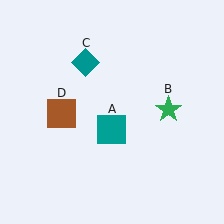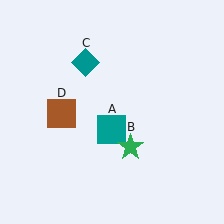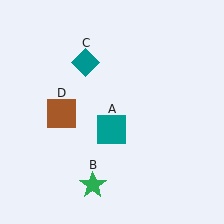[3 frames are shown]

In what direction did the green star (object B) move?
The green star (object B) moved down and to the left.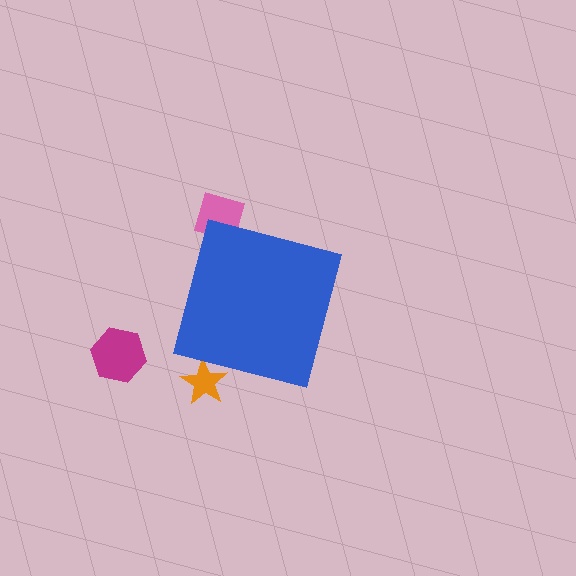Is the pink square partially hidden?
Yes, the pink square is partially hidden behind the blue square.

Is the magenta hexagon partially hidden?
No, the magenta hexagon is fully visible.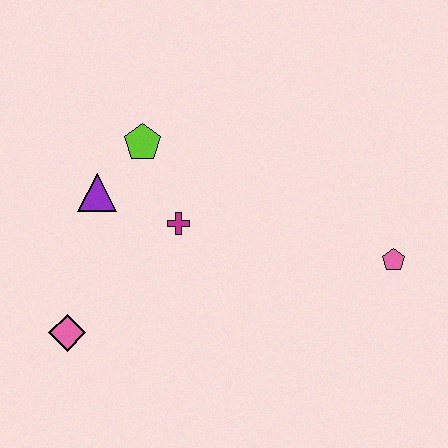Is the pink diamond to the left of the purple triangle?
Yes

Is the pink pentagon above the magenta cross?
No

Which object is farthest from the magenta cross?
The pink pentagon is farthest from the magenta cross.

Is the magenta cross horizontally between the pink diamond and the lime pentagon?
No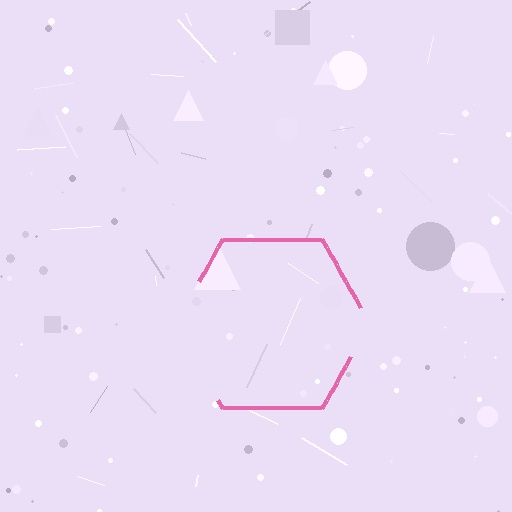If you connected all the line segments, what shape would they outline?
They would outline a hexagon.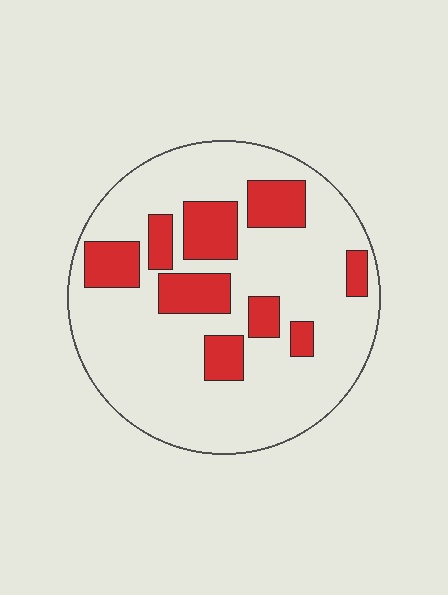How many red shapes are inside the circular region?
9.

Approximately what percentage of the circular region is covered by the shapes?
Approximately 25%.